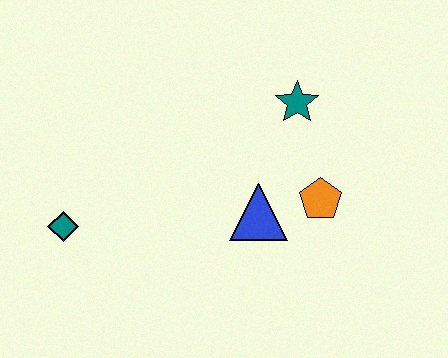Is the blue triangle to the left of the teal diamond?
No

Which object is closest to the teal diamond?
The blue triangle is closest to the teal diamond.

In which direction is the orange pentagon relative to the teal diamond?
The orange pentagon is to the right of the teal diamond.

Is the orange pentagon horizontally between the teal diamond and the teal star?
No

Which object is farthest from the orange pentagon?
The teal diamond is farthest from the orange pentagon.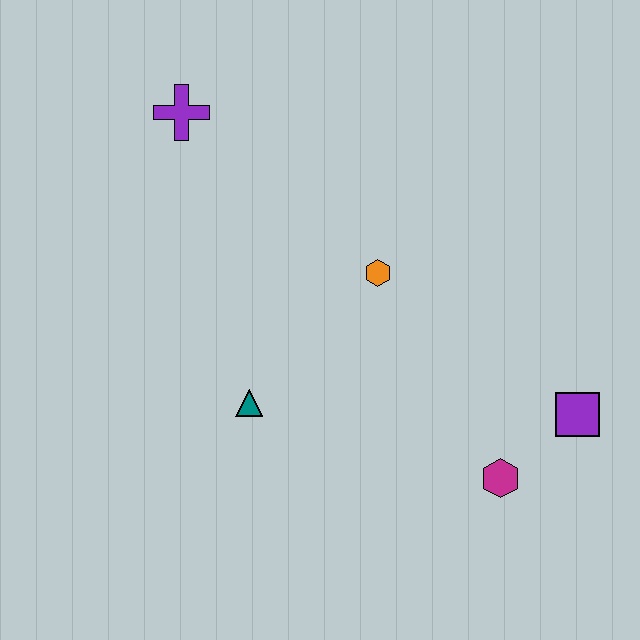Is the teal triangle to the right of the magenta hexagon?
No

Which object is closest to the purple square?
The magenta hexagon is closest to the purple square.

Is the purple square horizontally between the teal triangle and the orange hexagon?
No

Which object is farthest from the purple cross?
The purple square is farthest from the purple cross.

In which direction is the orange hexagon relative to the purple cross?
The orange hexagon is to the right of the purple cross.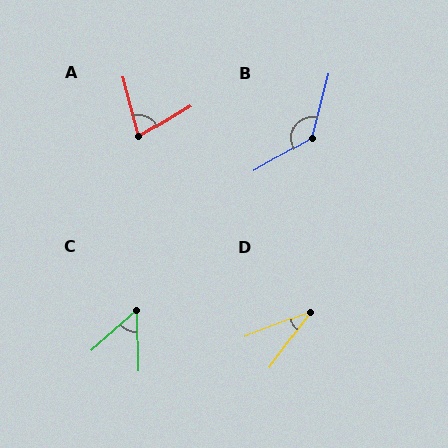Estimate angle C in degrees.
Approximately 50 degrees.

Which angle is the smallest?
D, at approximately 32 degrees.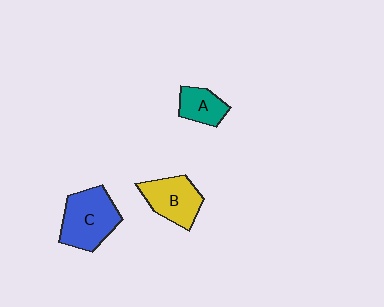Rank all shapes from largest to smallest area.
From largest to smallest: C (blue), B (yellow), A (teal).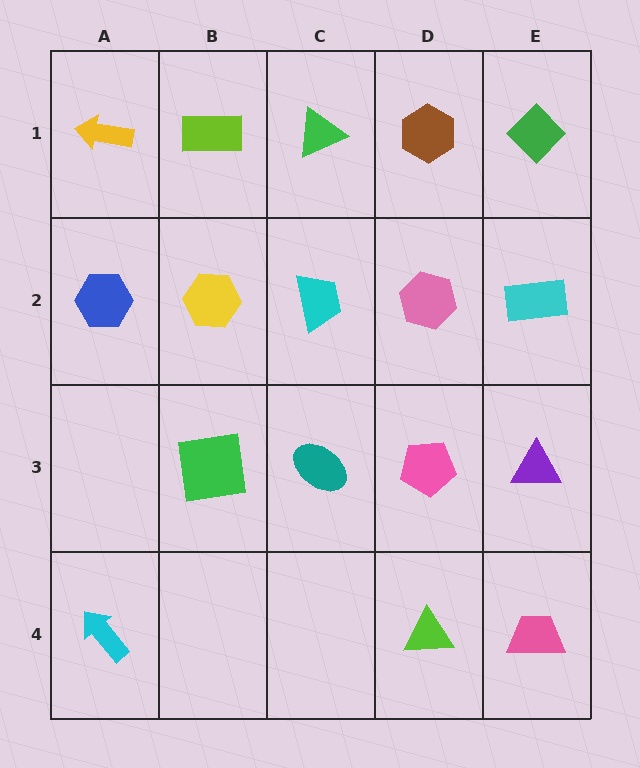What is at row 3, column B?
A green square.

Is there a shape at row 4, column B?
No, that cell is empty.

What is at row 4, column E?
A pink trapezoid.